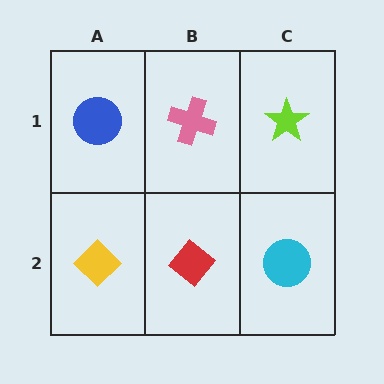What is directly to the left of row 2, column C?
A red diamond.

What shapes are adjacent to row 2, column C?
A lime star (row 1, column C), a red diamond (row 2, column B).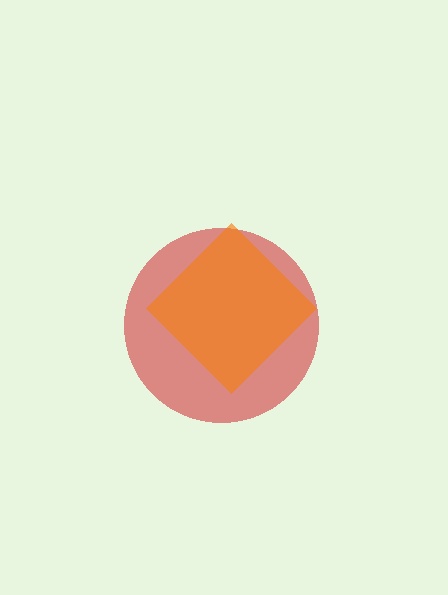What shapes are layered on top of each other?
The layered shapes are: a red circle, an orange diamond.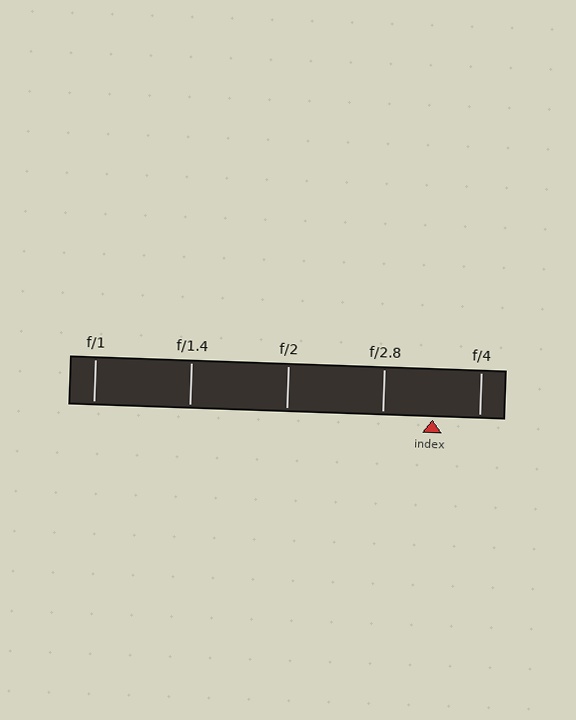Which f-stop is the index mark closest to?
The index mark is closest to f/4.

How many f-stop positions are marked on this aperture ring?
There are 5 f-stop positions marked.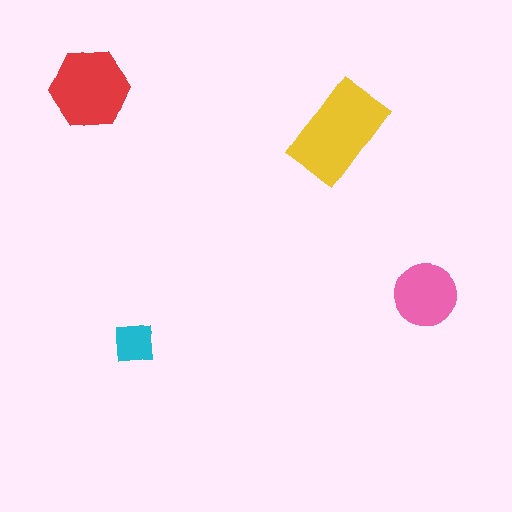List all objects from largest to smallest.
The yellow rectangle, the red hexagon, the pink circle, the cyan square.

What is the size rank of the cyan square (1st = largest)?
4th.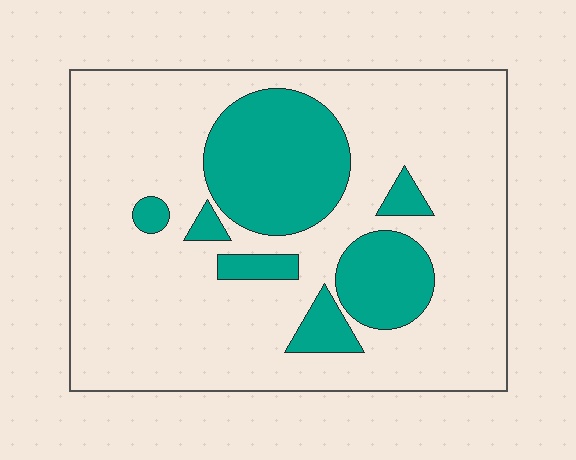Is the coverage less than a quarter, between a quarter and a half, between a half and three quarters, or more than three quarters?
Less than a quarter.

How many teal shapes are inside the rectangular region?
7.